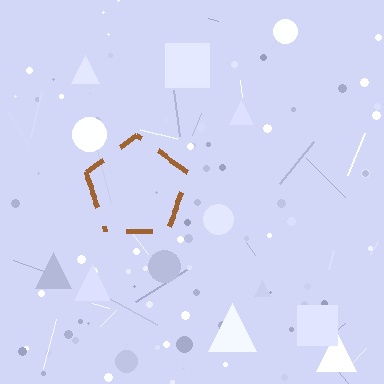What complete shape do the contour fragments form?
The contour fragments form a pentagon.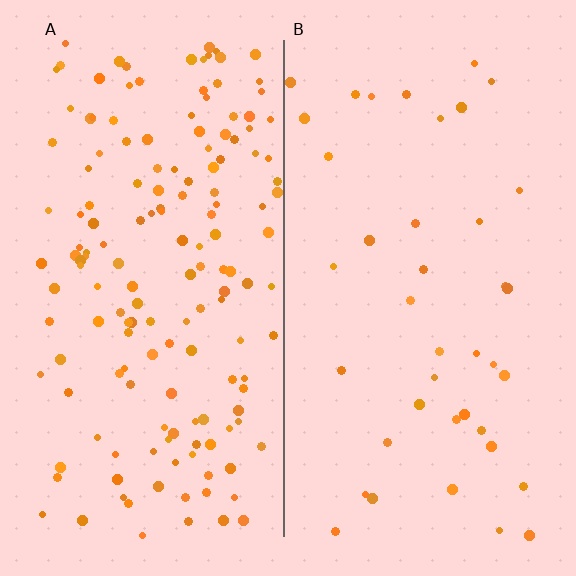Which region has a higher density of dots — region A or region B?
A (the left).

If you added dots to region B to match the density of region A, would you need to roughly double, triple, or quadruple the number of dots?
Approximately quadruple.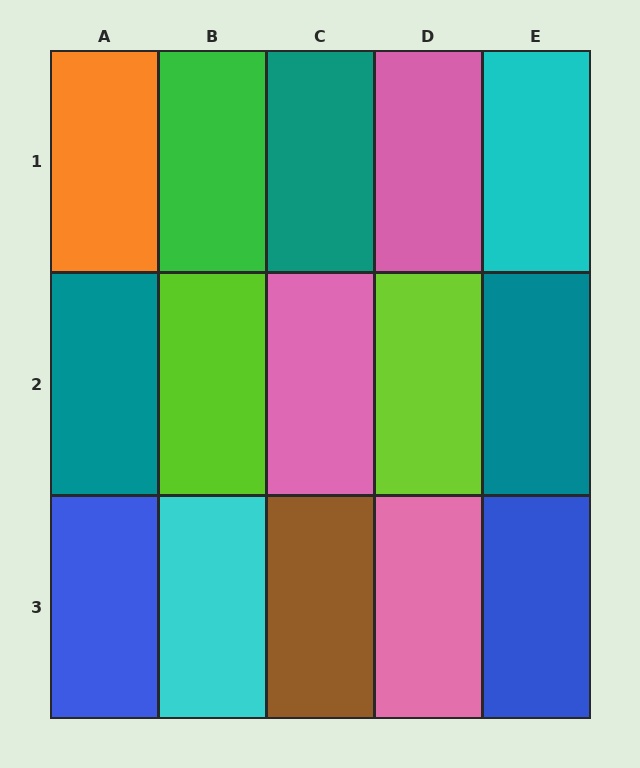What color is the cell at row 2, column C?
Pink.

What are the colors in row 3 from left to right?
Blue, cyan, brown, pink, blue.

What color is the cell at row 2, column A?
Teal.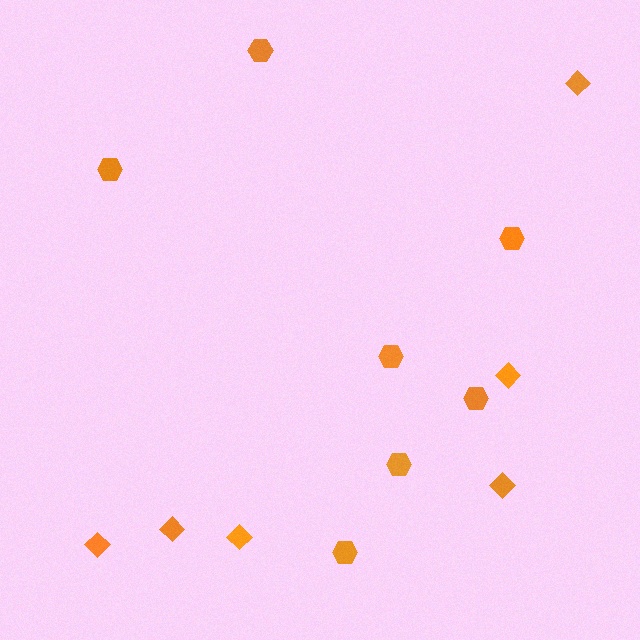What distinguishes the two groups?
There are 2 groups: one group of diamonds (6) and one group of hexagons (7).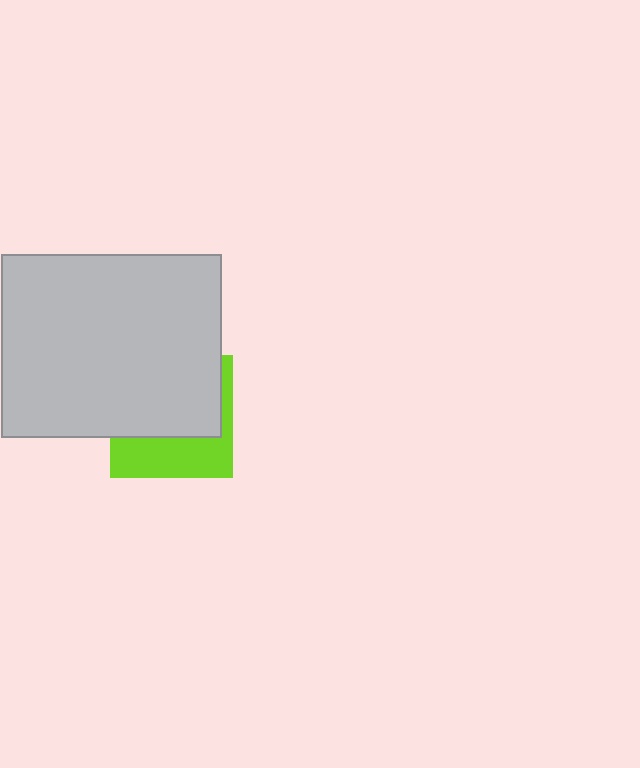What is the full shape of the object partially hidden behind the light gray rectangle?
The partially hidden object is a lime square.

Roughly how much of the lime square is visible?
A small part of it is visible (roughly 39%).